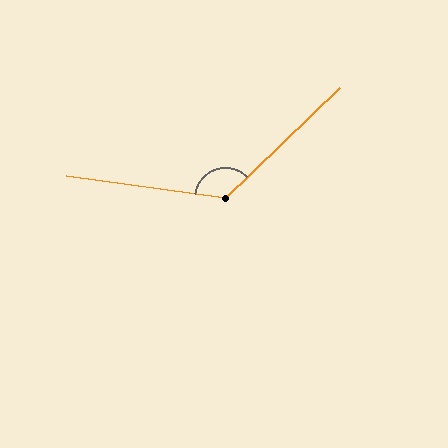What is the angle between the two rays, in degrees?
Approximately 128 degrees.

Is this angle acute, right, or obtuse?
It is obtuse.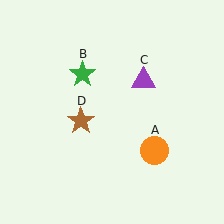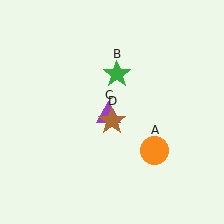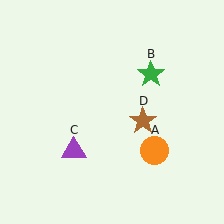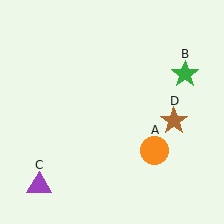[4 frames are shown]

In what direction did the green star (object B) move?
The green star (object B) moved right.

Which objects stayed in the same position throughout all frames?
Orange circle (object A) remained stationary.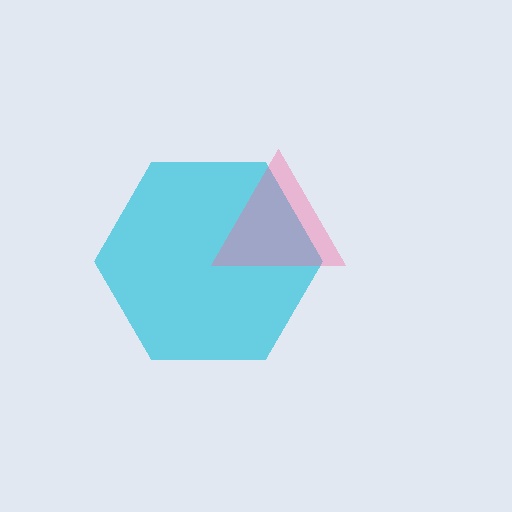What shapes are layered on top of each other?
The layered shapes are: a cyan hexagon, a pink triangle.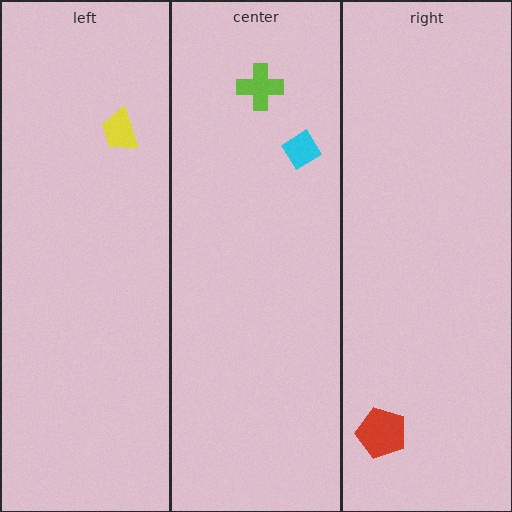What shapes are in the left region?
The yellow trapezoid.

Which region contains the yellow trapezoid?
The left region.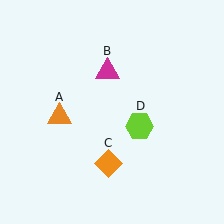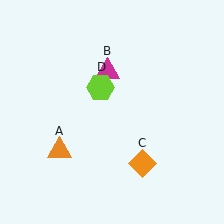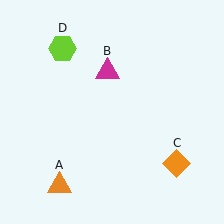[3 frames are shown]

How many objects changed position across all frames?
3 objects changed position: orange triangle (object A), orange diamond (object C), lime hexagon (object D).